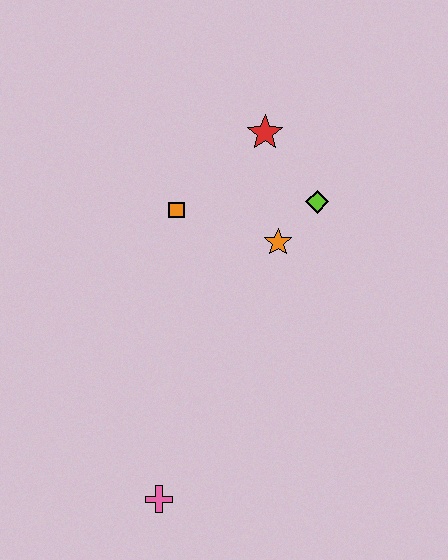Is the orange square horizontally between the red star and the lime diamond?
No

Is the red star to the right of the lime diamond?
No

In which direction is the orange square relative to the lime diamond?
The orange square is to the left of the lime diamond.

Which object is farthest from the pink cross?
The red star is farthest from the pink cross.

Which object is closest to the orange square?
The orange star is closest to the orange square.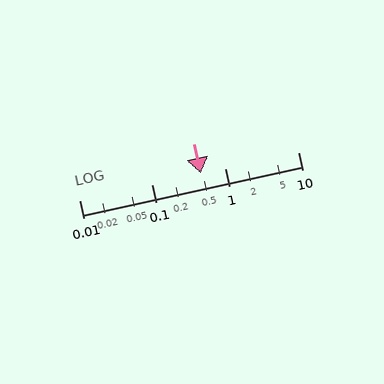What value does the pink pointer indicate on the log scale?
The pointer indicates approximately 0.47.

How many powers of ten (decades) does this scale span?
The scale spans 3 decades, from 0.01 to 10.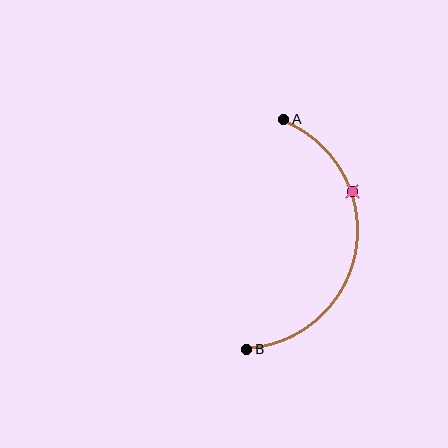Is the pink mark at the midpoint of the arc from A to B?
No. The pink mark lies on the arc but is closer to endpoint A. The arc midpoint would be at the point on the curve equidistant along the arc from both A and B.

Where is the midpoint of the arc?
The arc midpoint is the point on the curve farthest from the straight line joining A and B. It sits to the right of that line.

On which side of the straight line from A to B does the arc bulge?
The arc bulges to the right of the straight line connecting A and B.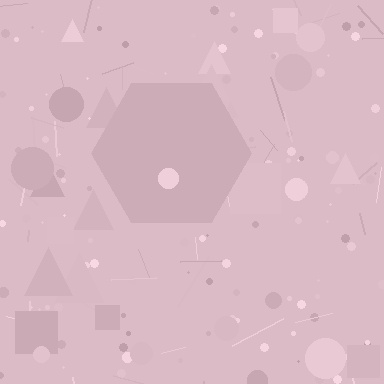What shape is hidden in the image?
A hexagon is hidden in the image.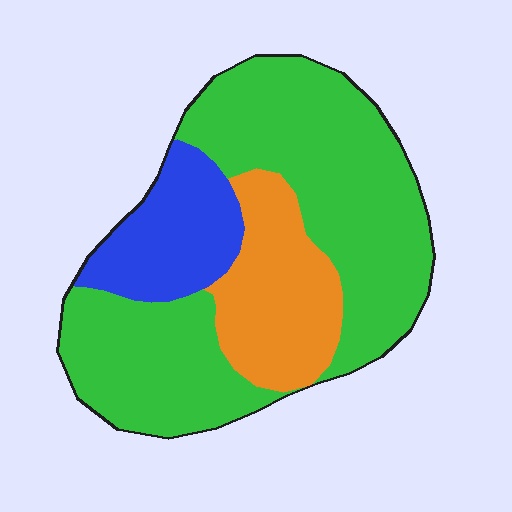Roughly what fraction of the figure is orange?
Orange covers 20% of the figure.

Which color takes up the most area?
Green, at roughly 65%.